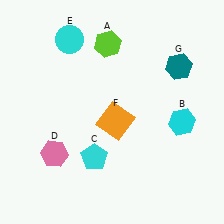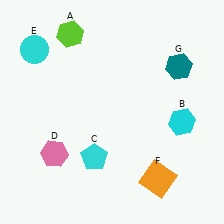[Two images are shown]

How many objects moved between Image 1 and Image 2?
3 objects moved between the two images.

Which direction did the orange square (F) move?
The orange square (F) moved down.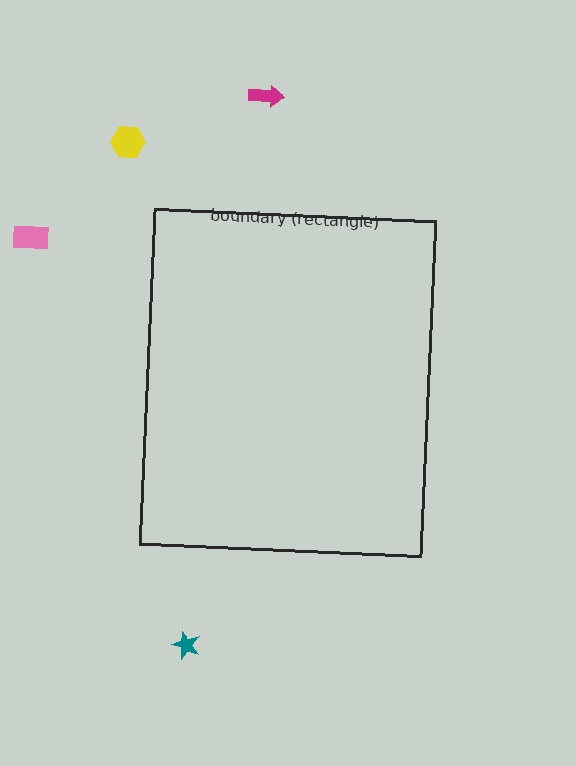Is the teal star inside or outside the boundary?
Outside.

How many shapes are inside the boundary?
0 inside, 4 outside.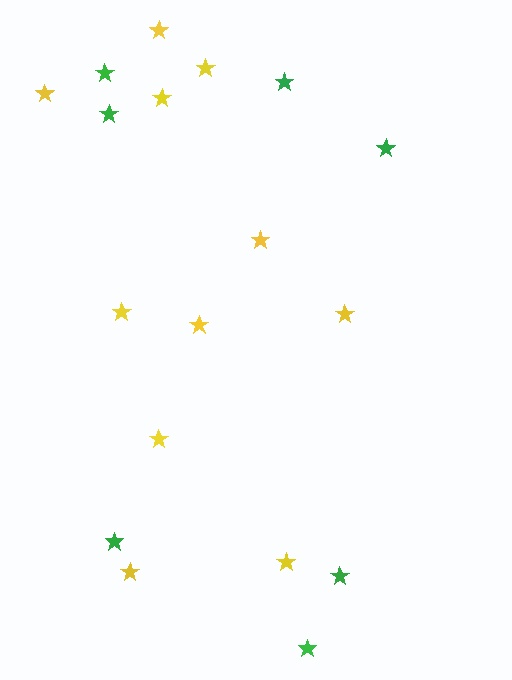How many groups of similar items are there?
There are 2 groups: one group of green stars (7) and one group of yellow stars (11).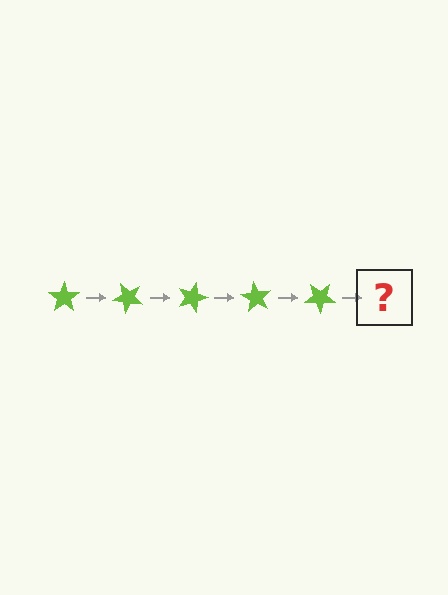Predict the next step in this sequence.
The next step is a lime star rotated 225 degrees.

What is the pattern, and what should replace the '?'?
The pattern is that the star rotates 45 degrees each step. The '?' should be a lime star rotated 225 degrees.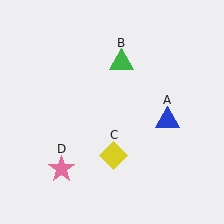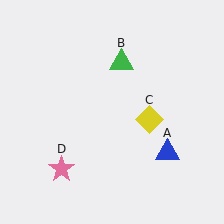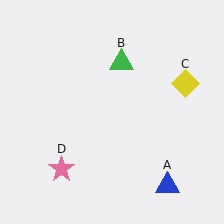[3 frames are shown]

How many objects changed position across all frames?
2 objects changed position: blue triangle (object A), yellow diamond (object C).